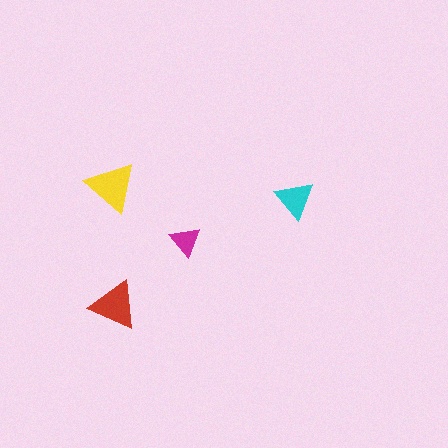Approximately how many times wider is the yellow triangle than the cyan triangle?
About 1.5 times wider.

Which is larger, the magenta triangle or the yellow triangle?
The yellow one.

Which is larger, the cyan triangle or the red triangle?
The red one.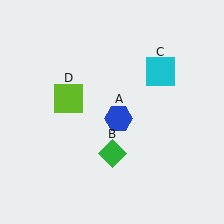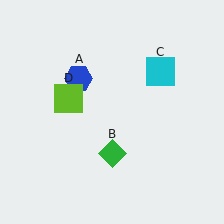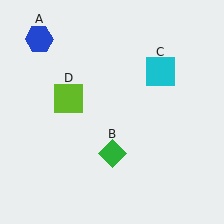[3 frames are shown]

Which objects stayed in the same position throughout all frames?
Green diamond (object B) and cyan square (object C) and lime square (object D) remained stationary.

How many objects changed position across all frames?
1 object changed position: blue hexagon (object A).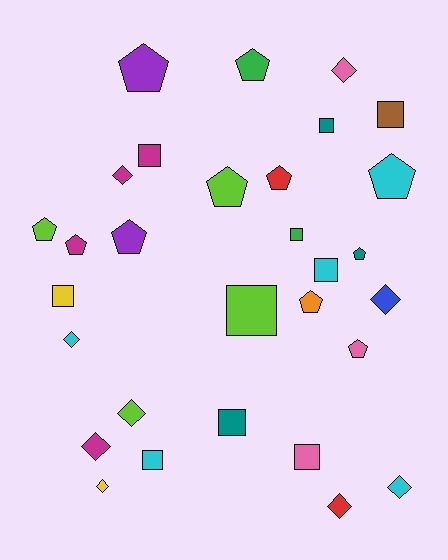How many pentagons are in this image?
There are 11 pentagons.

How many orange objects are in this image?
There is 1 orange object.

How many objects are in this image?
There are 30 objects.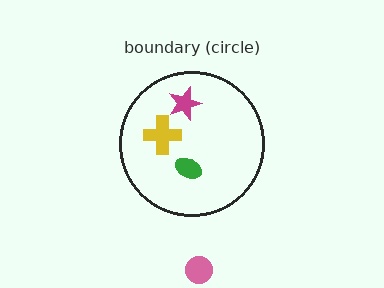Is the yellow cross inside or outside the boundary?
Inside.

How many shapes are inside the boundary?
3 inside, 1 outside.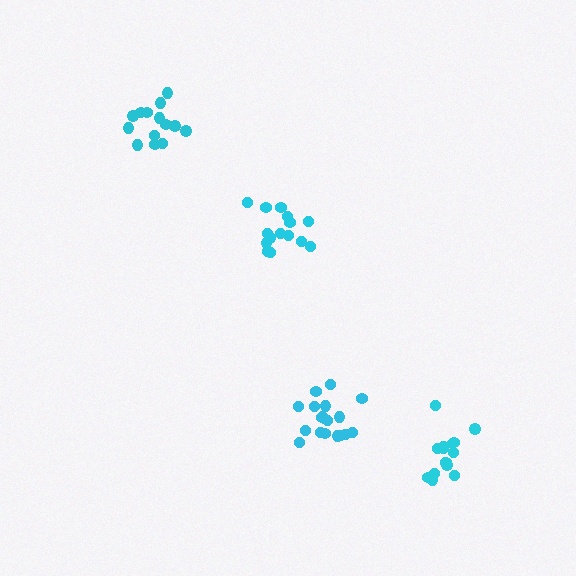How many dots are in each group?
Group 1: 14 dots, Group 2: 19 dots, Group 3: 16 dots, Group 4: 15 dots (64 total).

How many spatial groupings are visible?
There are 4 spatial groupings.